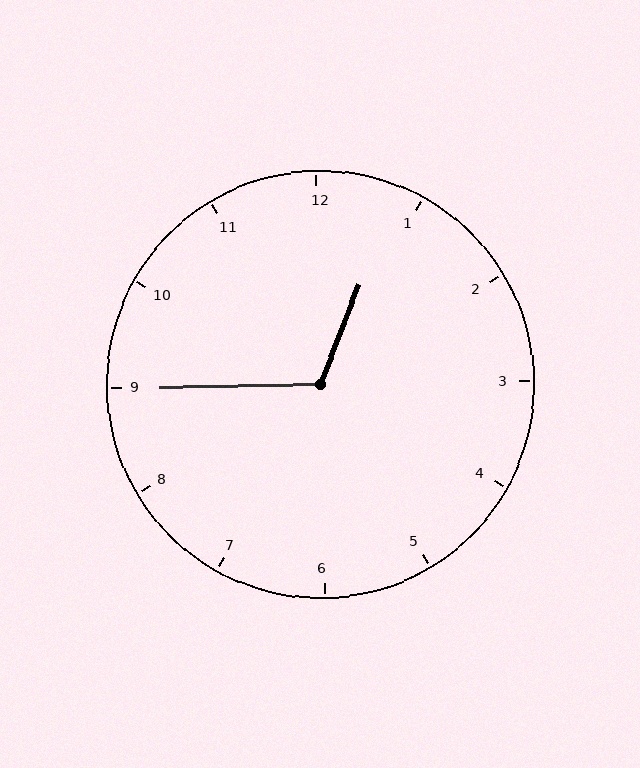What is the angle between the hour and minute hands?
Approximately 112 degrees.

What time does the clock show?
12:45.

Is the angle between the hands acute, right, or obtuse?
It is obtuse.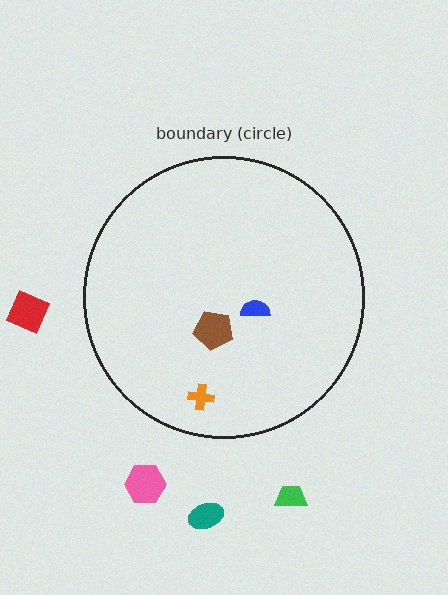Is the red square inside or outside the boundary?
Outside.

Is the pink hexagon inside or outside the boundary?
Outside.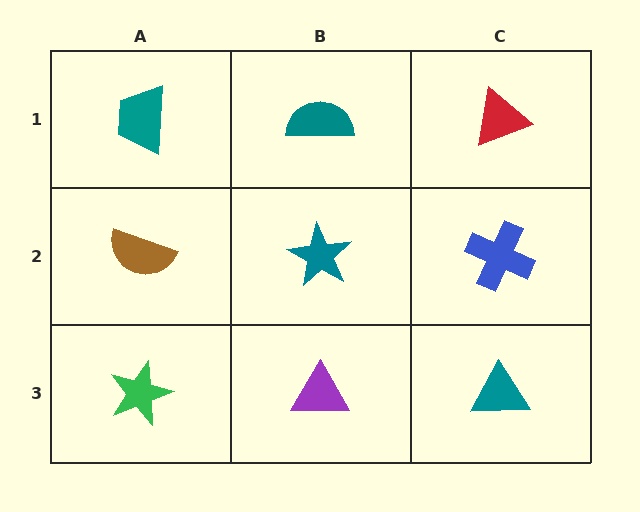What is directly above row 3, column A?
A brown semicircle.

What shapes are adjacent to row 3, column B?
A teal star (row 2, column B), a green star (row 3, column A), a teal triangle (row 3, column C).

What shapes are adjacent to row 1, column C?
A blue cross (row 2, column C), a teal semicircle (row 1, column B).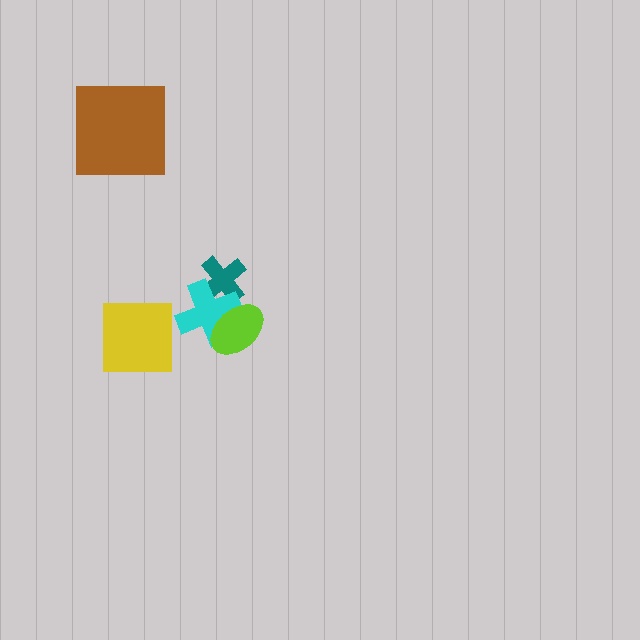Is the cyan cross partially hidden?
Yes, it is partially covered by another shape.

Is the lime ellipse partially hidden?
No, no other shape covers it.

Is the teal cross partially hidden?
Yes, it is partially covered by another shape.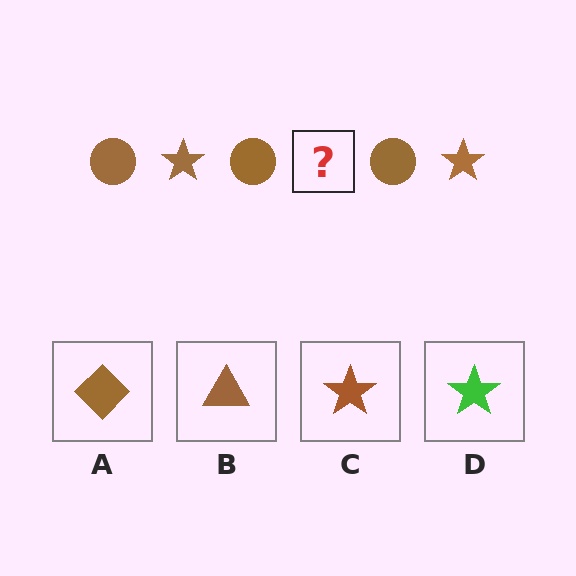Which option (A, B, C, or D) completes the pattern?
C.